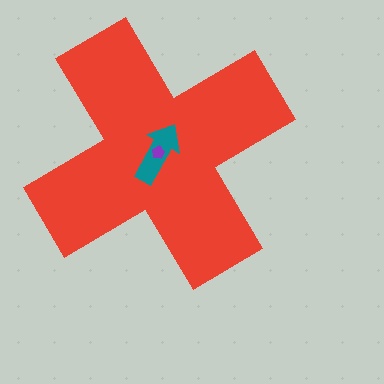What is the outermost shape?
The red cross.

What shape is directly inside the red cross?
The teal arrow.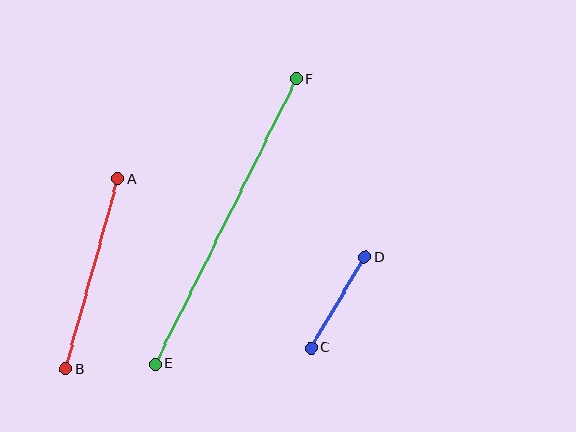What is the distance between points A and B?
The distance is approximately 197 pixels.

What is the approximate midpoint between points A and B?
The midpoint is at approximately (92, 274) pixels.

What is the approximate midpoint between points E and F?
The midpoint is at approximately (226, 221) pixels.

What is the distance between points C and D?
The distance is approximately 105 pixels.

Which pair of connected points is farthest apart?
Points E and F are farthest apart.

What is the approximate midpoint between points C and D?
The midpoint is at approximately (338, 302) pixels.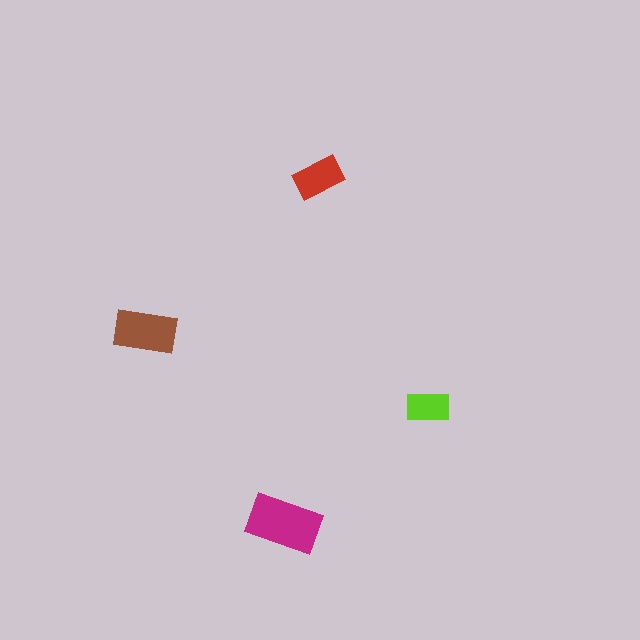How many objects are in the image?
There are 4 objects in the image.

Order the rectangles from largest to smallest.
the magenta one, the brown one, the red one, the lime one.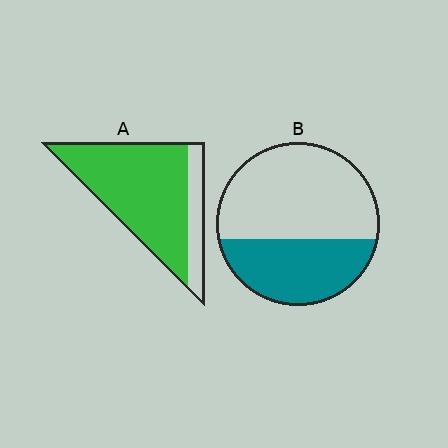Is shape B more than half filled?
No.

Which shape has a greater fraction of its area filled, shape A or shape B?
Shape A.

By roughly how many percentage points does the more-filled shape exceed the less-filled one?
By roughly 40 percentage points (A over B).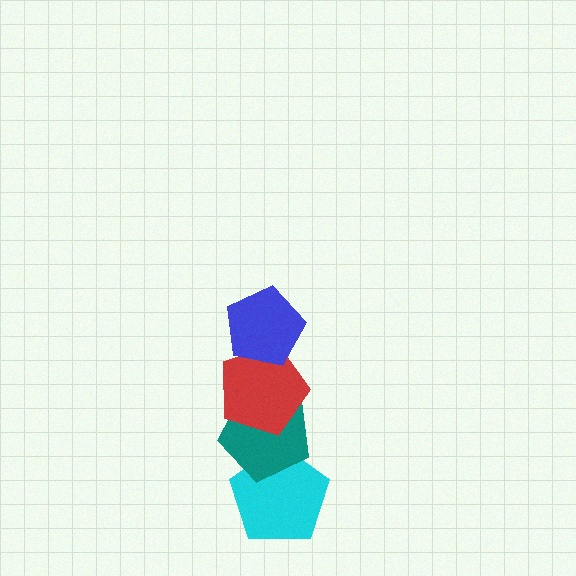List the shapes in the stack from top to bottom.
From top to bottom: the blue pentagon, the red pentagon, the teal pentagon, the cyan pentagon.